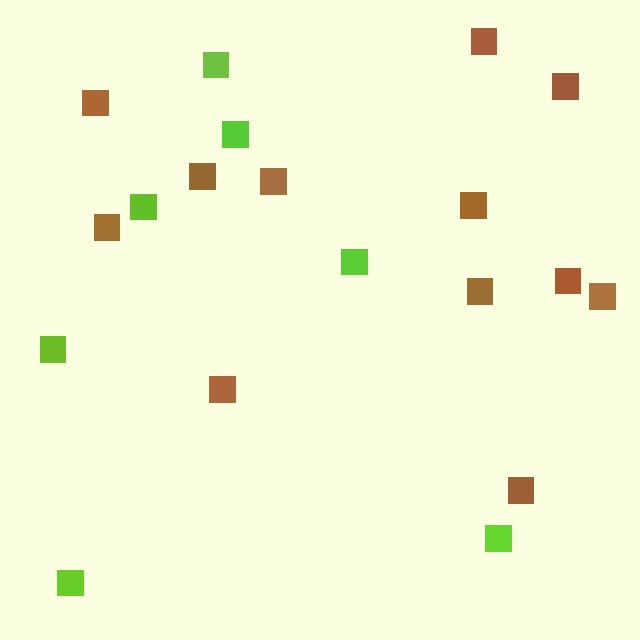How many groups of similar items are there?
There are 2 groups: one group of brown squares (12) and one group of lime squares (7).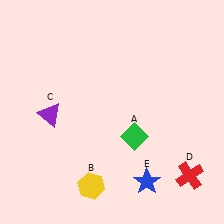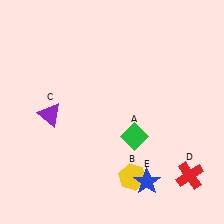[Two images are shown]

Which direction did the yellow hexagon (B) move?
The yellow hexagon (B) moved right.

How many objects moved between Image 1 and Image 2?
1 object moved between the two images.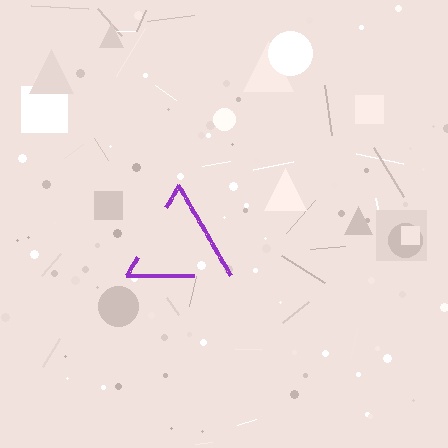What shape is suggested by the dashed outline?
The dashed outline suggests a triangle.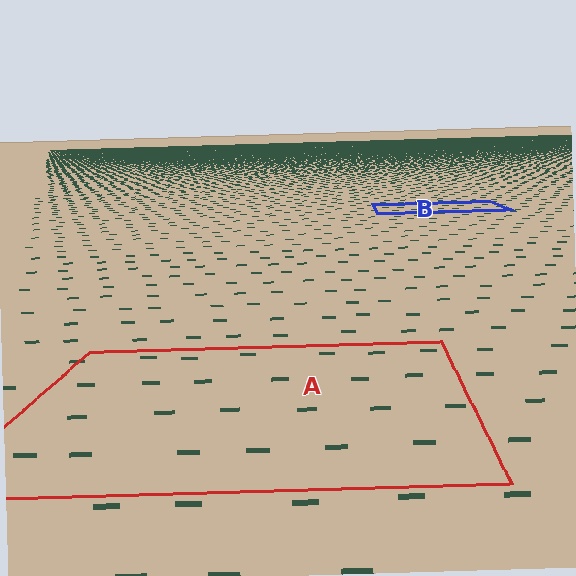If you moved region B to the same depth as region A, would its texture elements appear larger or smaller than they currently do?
They would appear larger. At a closer depth, the same texture elements are projected at a bigger on-screen size.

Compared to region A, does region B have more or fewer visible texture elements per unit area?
Region B has more texture elements per unit area — they are packed more densely because it is farther away.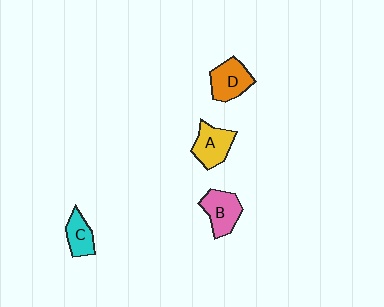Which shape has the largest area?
Shape B (pink).